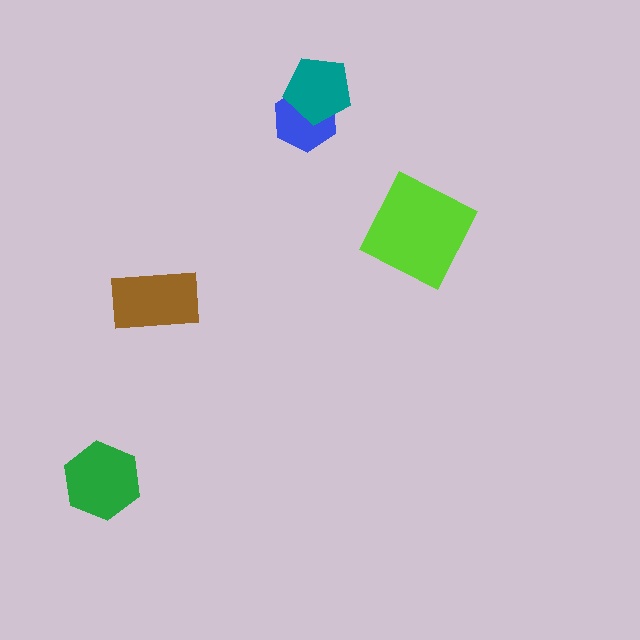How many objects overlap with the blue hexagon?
1 object overlaps with the blue hexagon.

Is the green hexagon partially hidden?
No, no other shape covers it.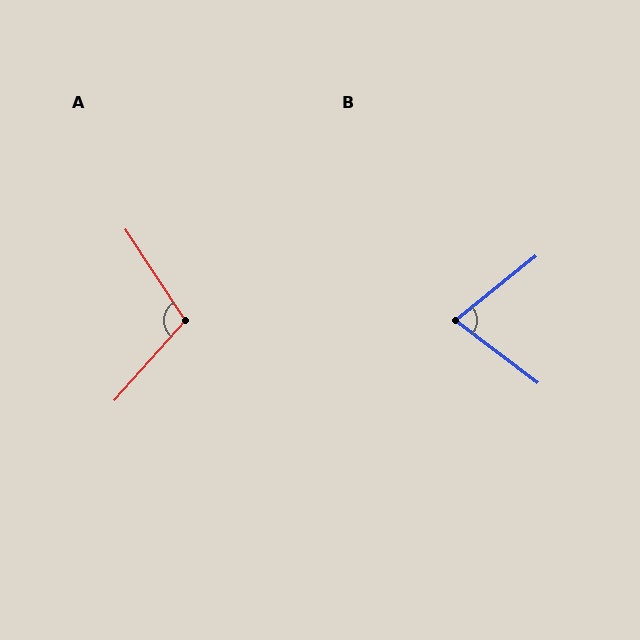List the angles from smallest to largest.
B (76°), A (105°).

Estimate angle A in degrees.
Approximately 105 degrees.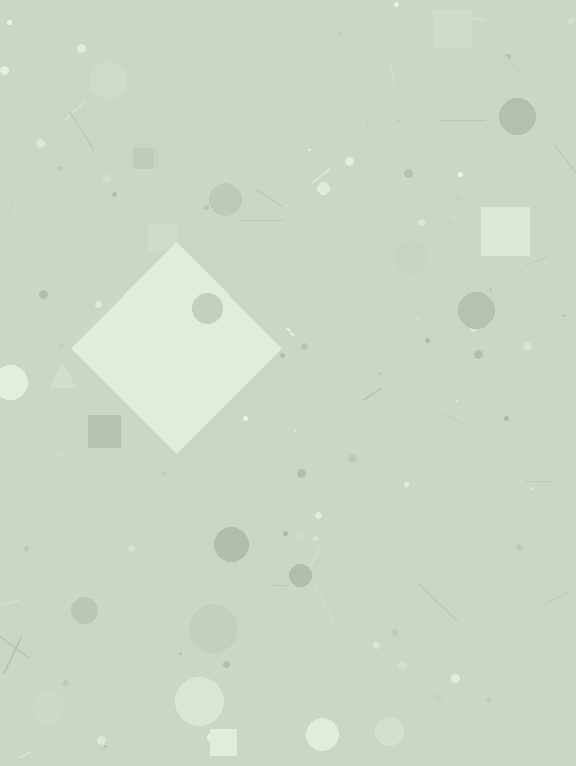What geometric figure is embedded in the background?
A diamond is embedded in the background.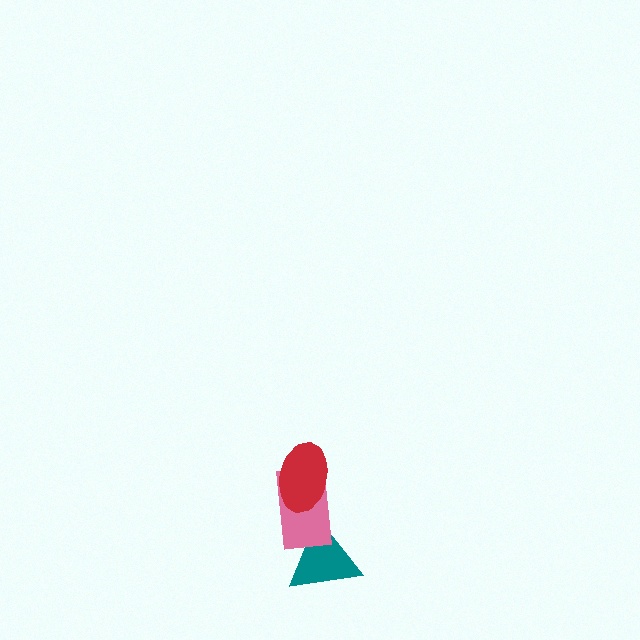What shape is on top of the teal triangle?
The pink rectangle is on top of the teal triangle.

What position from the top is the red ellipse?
The red ellipse is 1st from the top.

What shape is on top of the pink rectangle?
The red ellipse is on top of the pink rectangle.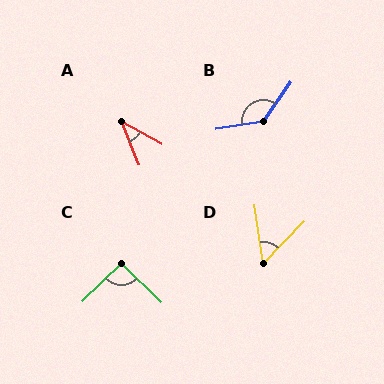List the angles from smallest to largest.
A (39°), D (52°), C (91°), B (134°).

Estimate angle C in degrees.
Approximately 91 degrees.